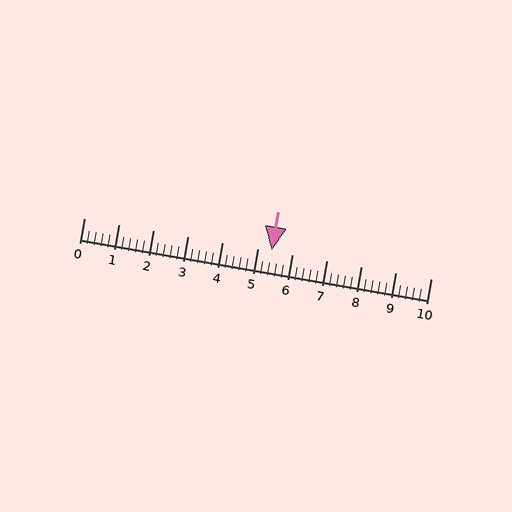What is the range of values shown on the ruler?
The ruler shows values from 0 to 10.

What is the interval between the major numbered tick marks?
The major tick marks are spaced 1 units apart.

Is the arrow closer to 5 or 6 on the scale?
The arrow is closer to 5.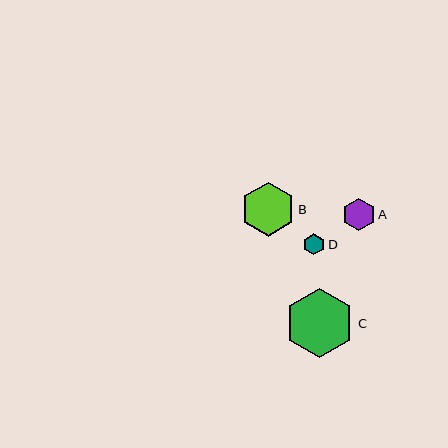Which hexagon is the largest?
Hexagon C is the largest with a size of approximately 70 pixels.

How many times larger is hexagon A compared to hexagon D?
Hexagon A is approximately 1.5 times the size of hexagon D.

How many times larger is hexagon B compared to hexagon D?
Hexagon B is approximately 2.5 times the size of hexagon D.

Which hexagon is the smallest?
Hexagon D is the smallest with a size of approximately 21 pixels.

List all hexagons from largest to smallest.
From largest to smallest: C, B, A, D.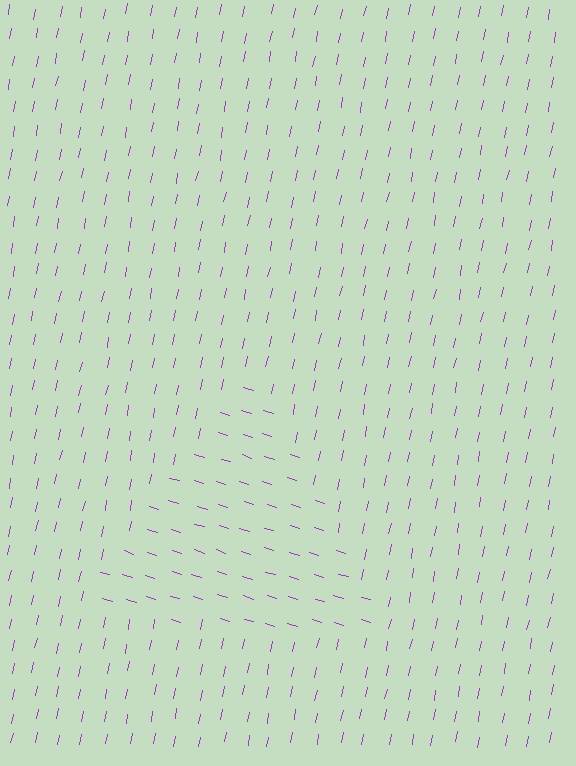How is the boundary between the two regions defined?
The boundary is defined purely by a change in line orientation (approximately 84 degrees difference). All lines are the same color and thickness.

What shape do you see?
I see a triangle.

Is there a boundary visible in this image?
Yes, there is a texture boundary formed by a change in line orientation.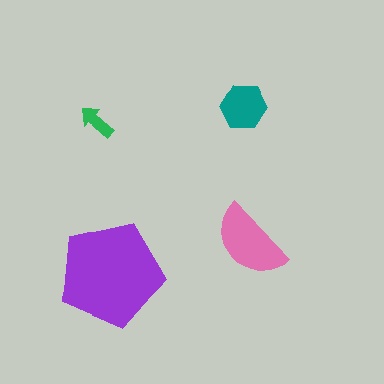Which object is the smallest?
The green arrow.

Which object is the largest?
The purple pentagon.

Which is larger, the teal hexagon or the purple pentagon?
The purple pentagon.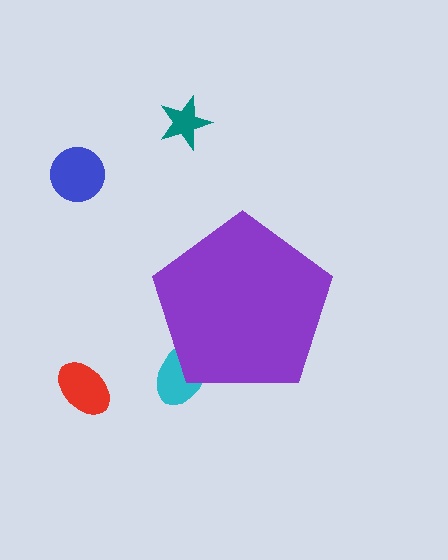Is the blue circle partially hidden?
No, the blue circle is fully visible.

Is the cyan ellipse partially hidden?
Yes, the cyan ellipse is partially hidden behind the purple pentagon.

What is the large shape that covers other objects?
A purple pentagon.